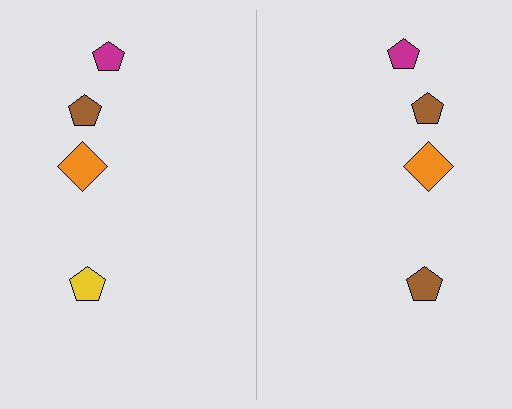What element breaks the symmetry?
The brown pentagon on the right side breaks the symmetry — its mirror counterpart is yellow.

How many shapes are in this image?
There are 8 shapes in this image.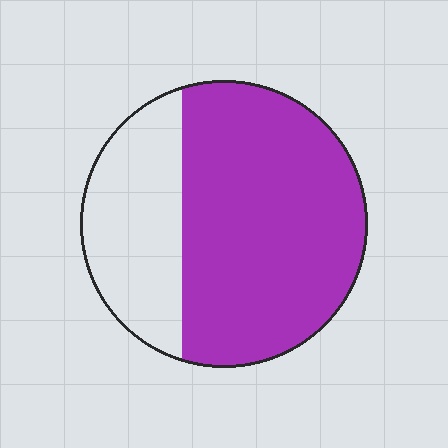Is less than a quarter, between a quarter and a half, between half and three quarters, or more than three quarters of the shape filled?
Between half and three quarters.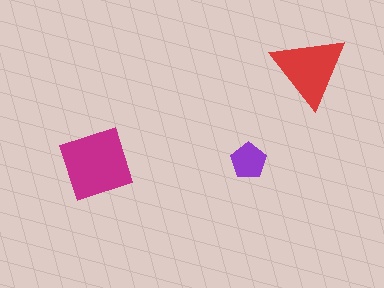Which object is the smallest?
The purple pentagon.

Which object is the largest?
The magenta square.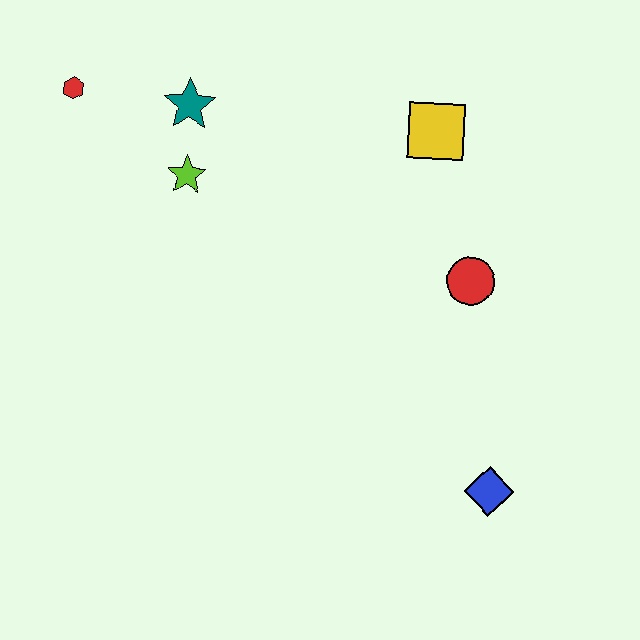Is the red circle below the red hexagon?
Yes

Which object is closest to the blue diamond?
The red circle is closest to the blue diamond.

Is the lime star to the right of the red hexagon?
Yes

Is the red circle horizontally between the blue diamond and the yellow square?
Yes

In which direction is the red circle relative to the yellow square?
The red circle is below the yellow square.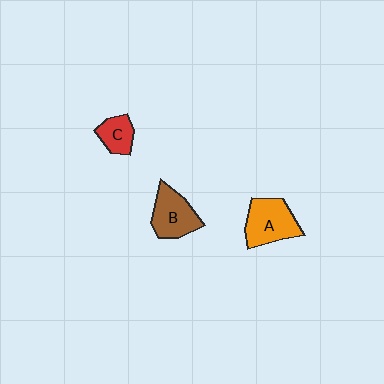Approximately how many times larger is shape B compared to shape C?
Approximately 1.6 times.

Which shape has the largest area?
Shape A (orange).